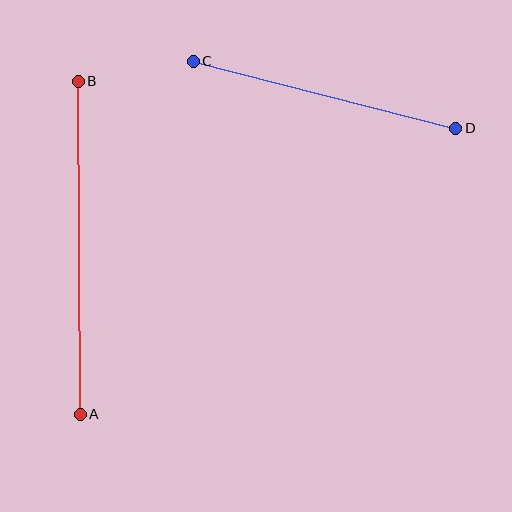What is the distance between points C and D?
The distance is approximately 271 pixels.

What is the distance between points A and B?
The distance is approximately 333 pixels.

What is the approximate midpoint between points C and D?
The midpoint is at approximately (325, 95) pixels.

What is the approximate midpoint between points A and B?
The midpoint is at approximately (79, 248) pixels.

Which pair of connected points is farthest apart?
Points A and B are farthest apart.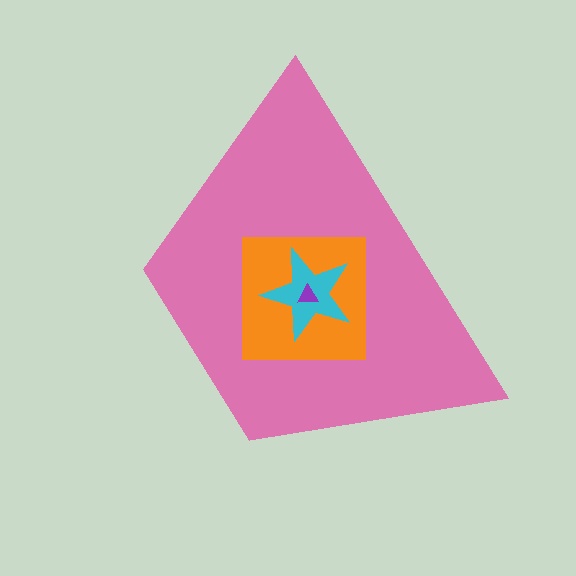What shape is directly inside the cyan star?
The purple triangle.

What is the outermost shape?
The pink trapezoid.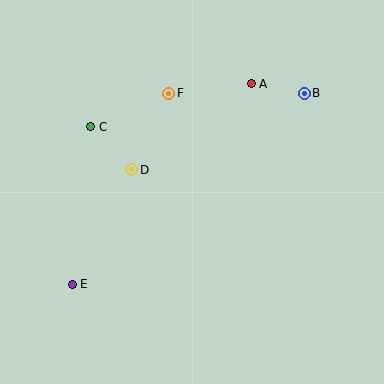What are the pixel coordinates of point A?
Point A is at (251, 84).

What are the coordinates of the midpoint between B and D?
The midpoint between B and D is at (218, 131).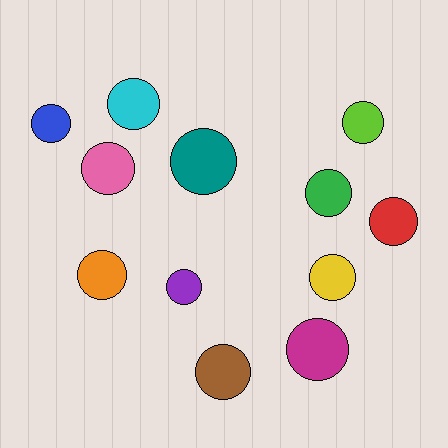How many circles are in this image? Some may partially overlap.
There are 12 circles.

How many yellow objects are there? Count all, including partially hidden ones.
There is 1 yellow object.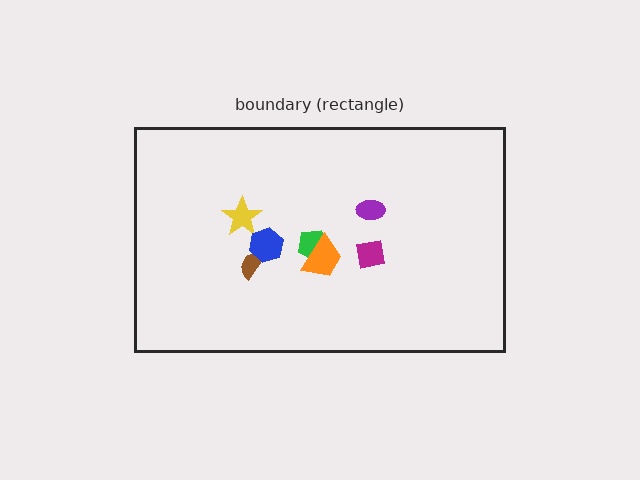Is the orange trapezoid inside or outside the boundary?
Inside.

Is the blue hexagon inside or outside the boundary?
Inside.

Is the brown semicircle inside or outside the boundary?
Inside.